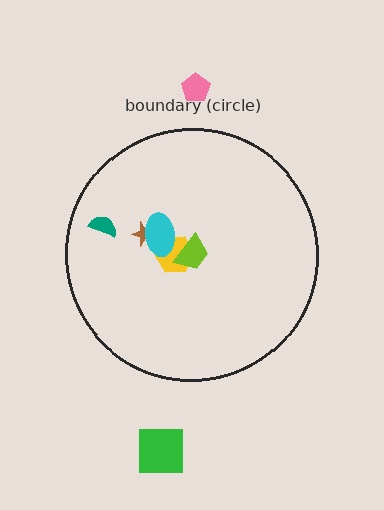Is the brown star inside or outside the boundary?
Inside.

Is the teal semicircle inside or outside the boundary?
Inside.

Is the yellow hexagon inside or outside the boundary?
Inside.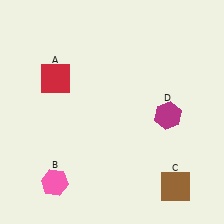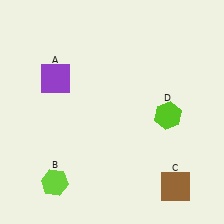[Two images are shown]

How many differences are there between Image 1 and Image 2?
There are 3 differences between the two images.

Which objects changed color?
A changed from red to purple. B changed from pink to lime. D changed from magenta to lime.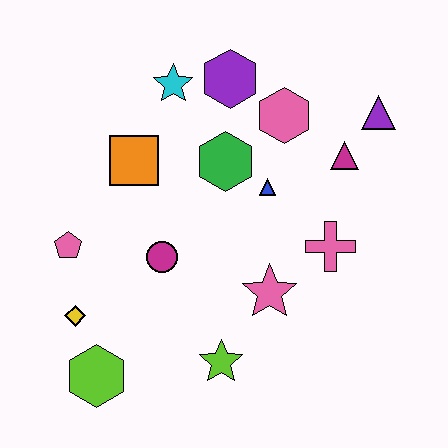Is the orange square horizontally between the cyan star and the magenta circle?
No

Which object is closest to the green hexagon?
The blue triangle is closest to the green hexagon.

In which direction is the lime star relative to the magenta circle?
The lime star is below the magenta circle.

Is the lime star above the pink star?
No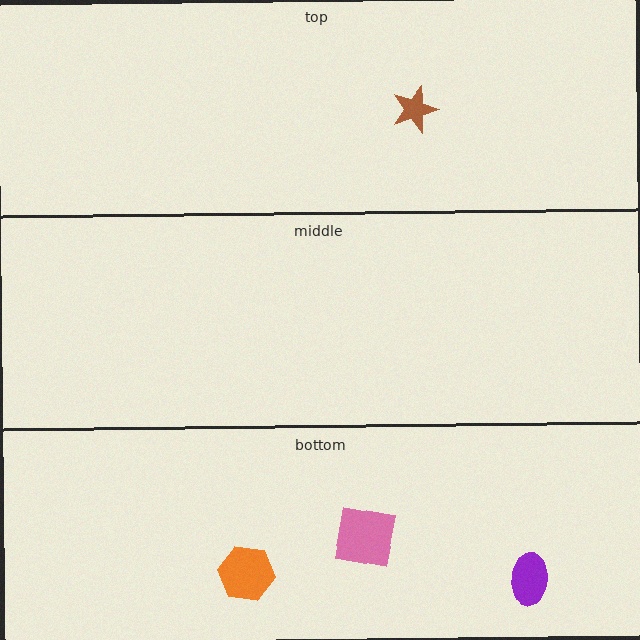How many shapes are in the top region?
1.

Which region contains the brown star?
The top region.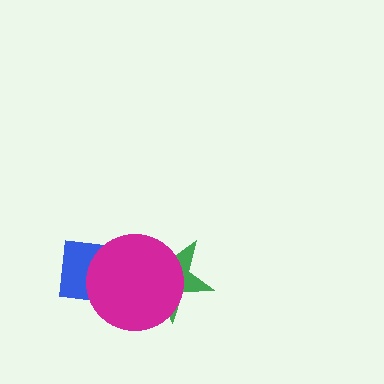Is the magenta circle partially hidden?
No, no other shape covers it.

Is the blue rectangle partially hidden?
Yes, it is partially covered by another shape.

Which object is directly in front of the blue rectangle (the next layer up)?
The green star is directly in front of the blue rectangle.